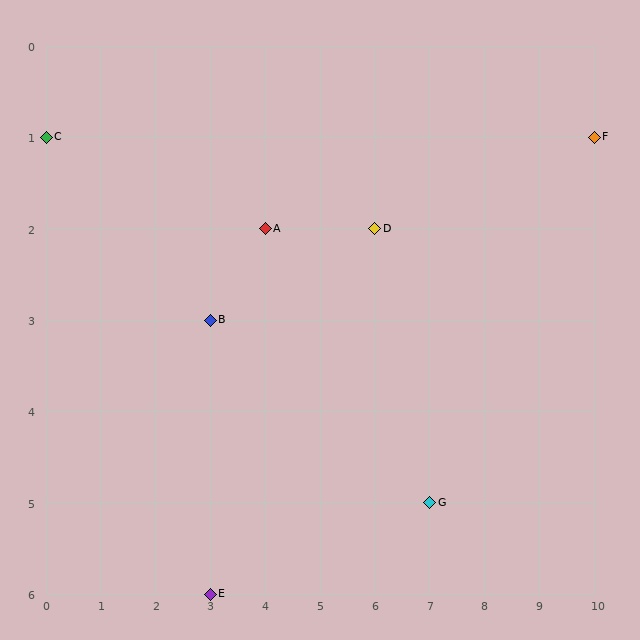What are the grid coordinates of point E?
Point E is at grid coordinates (3, 6).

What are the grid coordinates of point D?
Point D is at grid coordinates (6, 2).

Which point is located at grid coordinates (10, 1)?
Point F is at (10, 1).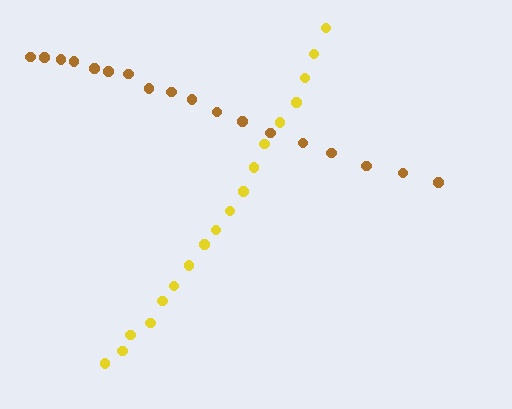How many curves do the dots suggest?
There are 2 distinct paths.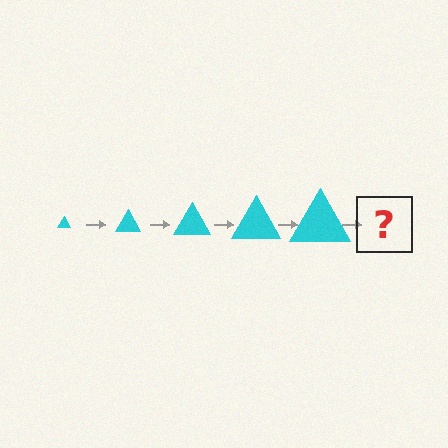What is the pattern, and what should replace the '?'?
The pattern is that the triangle gets progressively larger each step. The '?' should be a cyan triangle, larger than the previous one.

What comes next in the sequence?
The next element should be a cyan triangle, larger than the previous one.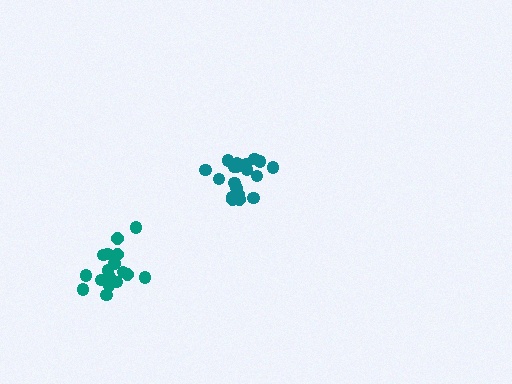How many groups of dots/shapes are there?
There are 2 groups.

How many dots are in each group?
Group 1: 17 dots, Group 2: 19 dots (36 total).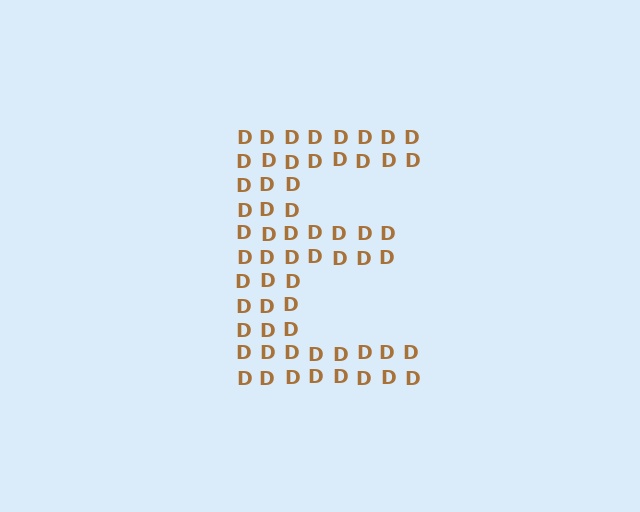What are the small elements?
The small elements are letter D's.